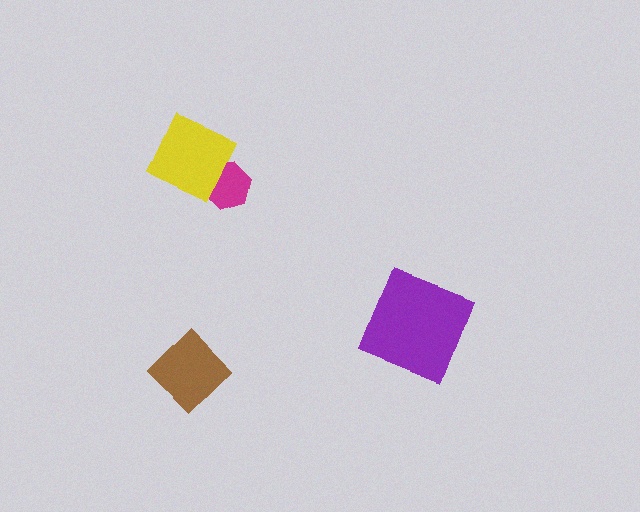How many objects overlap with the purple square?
0 objects overlap with the purple square.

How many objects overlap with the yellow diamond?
1 object overlaps with the yellow diamond.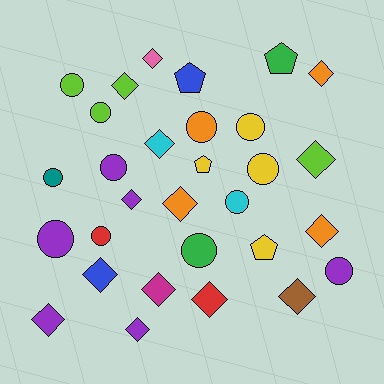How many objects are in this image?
There are 30 objects.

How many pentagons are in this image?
There are 4 pentagons.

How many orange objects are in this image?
There are 4 orange objects.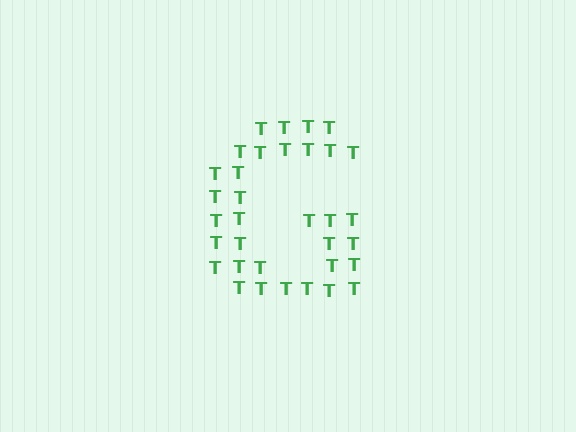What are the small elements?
The small elements are letter T's.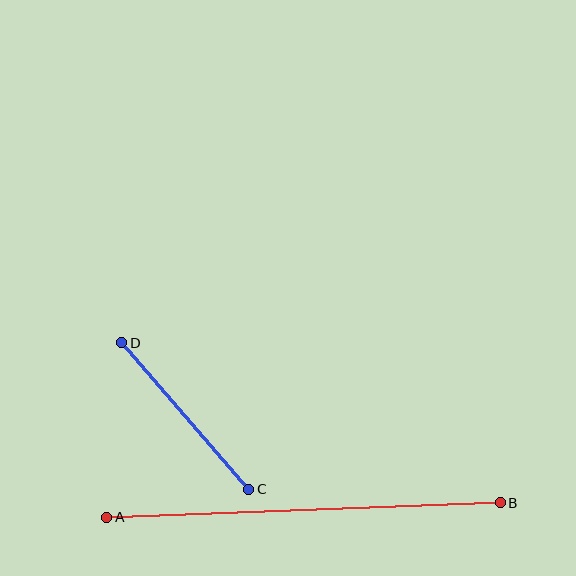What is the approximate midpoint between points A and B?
The midpoint is at approximately (304, 510) pixels.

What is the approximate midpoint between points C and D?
The midpoint is at approximately (185, 416) pixels.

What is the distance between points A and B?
The distance is approximately 394 pixels.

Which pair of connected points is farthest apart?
Points A and B are farthest apart.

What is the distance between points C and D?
The distance is approximately 194 pixels.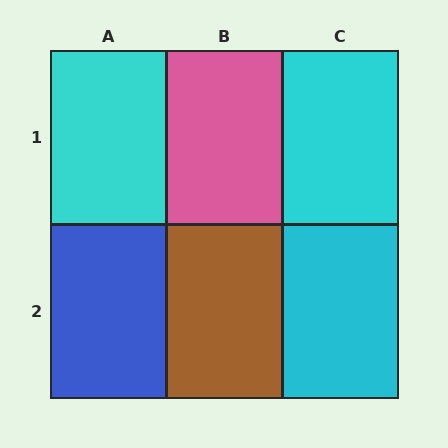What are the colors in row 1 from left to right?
Cyan, pink, cyan.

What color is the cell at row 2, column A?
Blue.